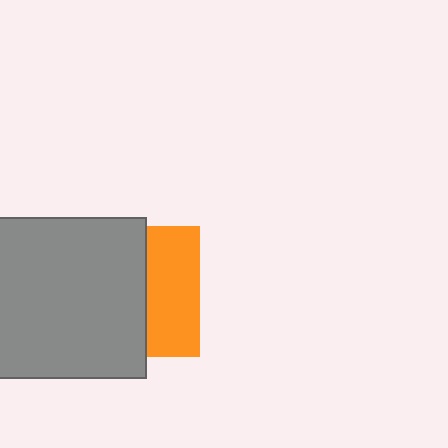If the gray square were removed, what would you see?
You would see the complete orange square.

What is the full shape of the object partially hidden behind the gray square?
The partially hidden object is an orange square.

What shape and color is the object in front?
The object in front is a gray square.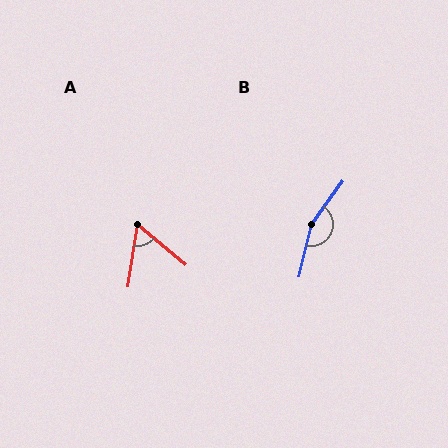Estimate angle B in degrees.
Approximately 157 degrees.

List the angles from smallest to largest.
A (59°), B (157°).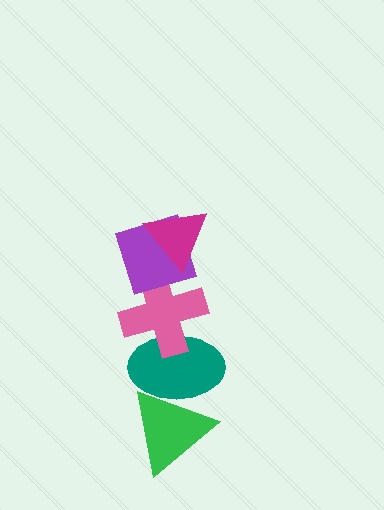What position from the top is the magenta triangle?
The magenta triangle is 1st from the top.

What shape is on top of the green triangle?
The teal ellipse is on top of the green triangle.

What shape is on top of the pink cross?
The purple diamond is on top of the pink cross.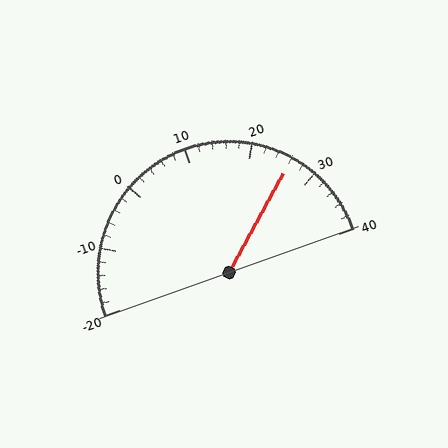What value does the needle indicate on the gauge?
The needle indicates approximately 26.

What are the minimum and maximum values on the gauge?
The gauge ranges from -20 to 40.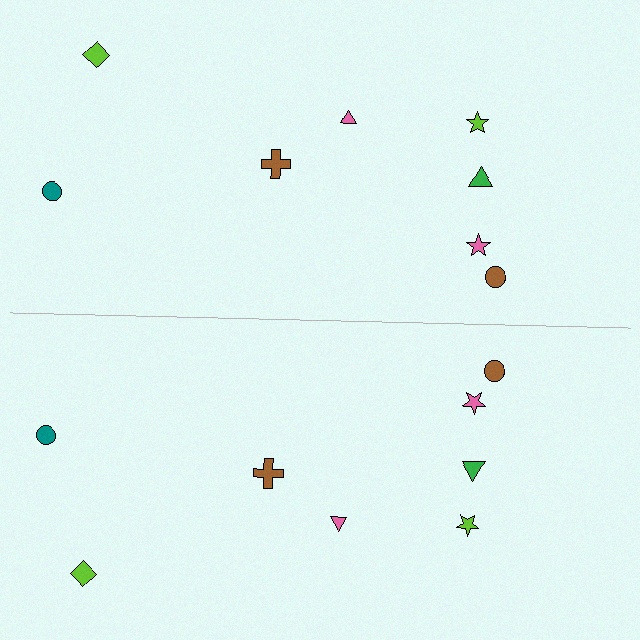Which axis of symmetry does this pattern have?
The pattern has a horizontal axis of symmetry running through the center of the image.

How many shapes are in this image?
There are 16 shapes in this image.